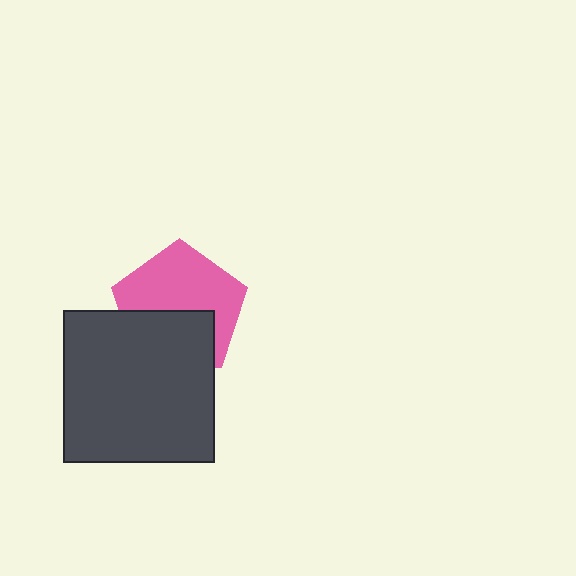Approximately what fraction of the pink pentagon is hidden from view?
Roughly 42% of the pink pentagon is hidden behind the dark gray square.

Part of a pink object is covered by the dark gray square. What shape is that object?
It is a pentagon.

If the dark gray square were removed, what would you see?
You would see the complete pink pentagon.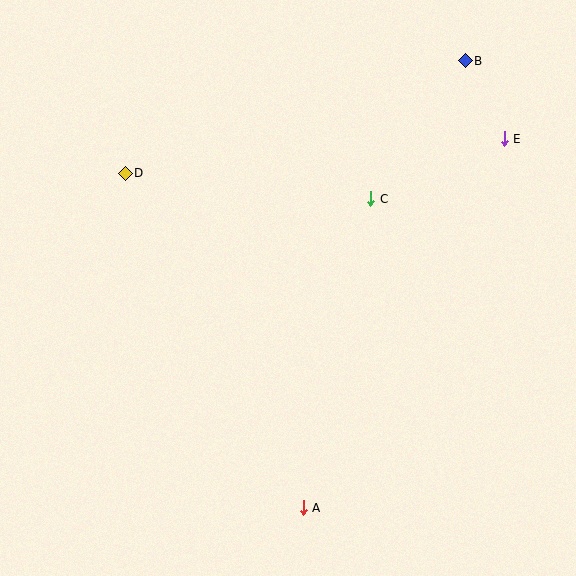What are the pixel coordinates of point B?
Point B is at (465, 61).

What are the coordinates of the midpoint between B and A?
The midpoint between B and A is at (384, 284).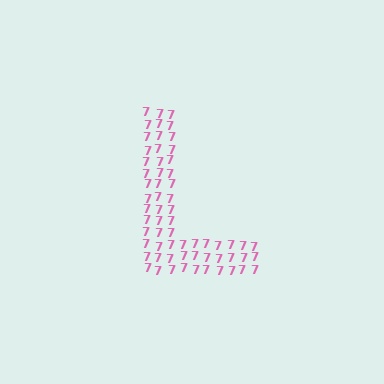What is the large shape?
The large shape is the letter L.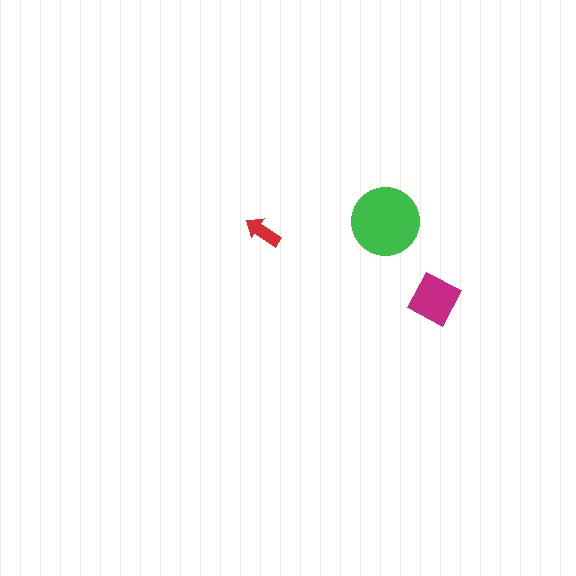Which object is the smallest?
The red arrow.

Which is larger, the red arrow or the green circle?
The green circle.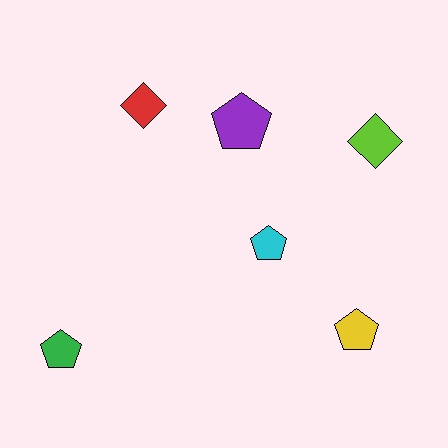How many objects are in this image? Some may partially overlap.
There are 6 objects.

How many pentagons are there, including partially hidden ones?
There are 4 pentagons.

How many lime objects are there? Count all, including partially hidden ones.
There is 1 lime object.